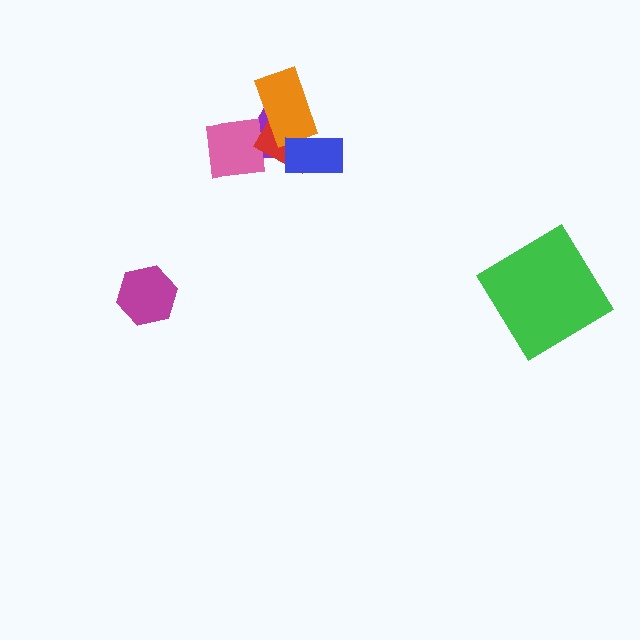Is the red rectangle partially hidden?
Yes, it is partially covered by another shape.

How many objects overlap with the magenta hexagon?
0 objects overlap with the magenta hexagon.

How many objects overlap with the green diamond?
0 objects overlap with the green diamond.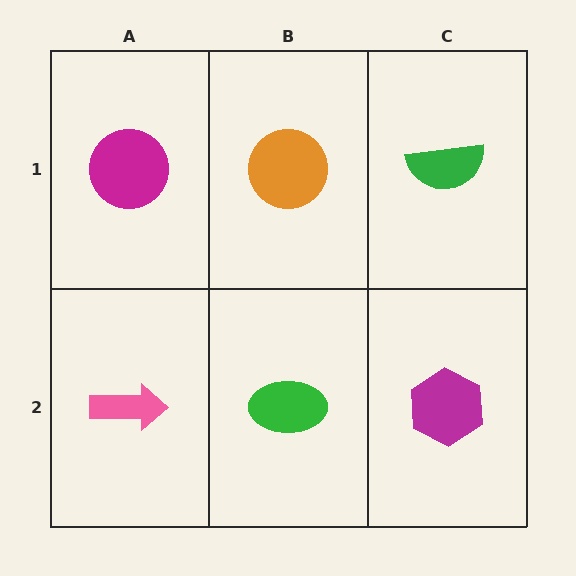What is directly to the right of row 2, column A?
A green ellipse.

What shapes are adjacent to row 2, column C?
A green semicircle (row 1, column C), a green ellipse (row 2, column B).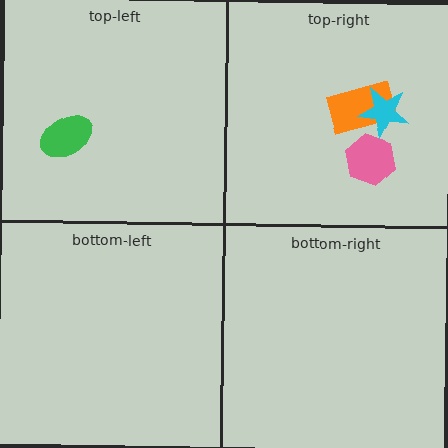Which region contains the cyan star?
The top-right region.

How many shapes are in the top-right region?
3.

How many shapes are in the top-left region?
1.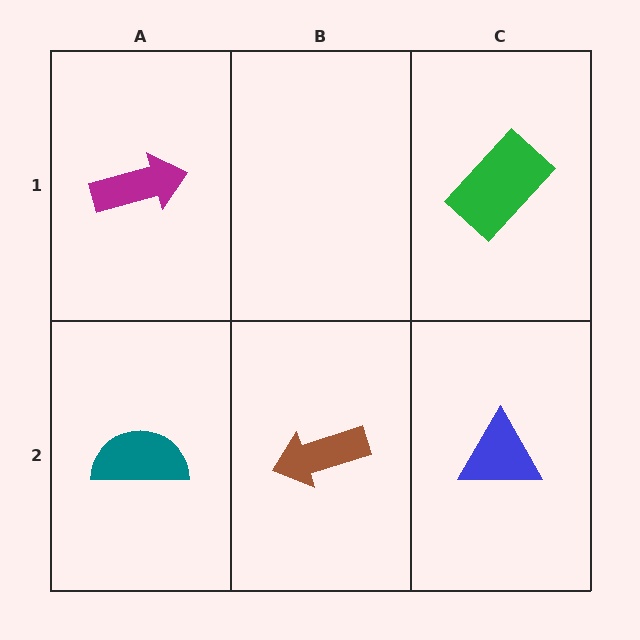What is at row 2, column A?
A teal semicircle.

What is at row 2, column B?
A brown arrow.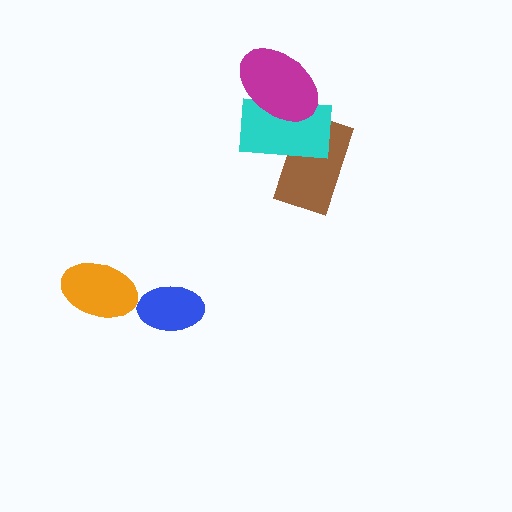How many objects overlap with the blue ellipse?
0 objects overlap with the blue ellipse.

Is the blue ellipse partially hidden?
No, no other shape covers it.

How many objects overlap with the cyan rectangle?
2 objects overlap with the cyan rectangle.